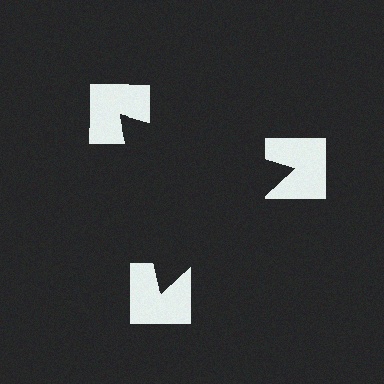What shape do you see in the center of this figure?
An illusory triangle — its edges are inferred from the aligned wedge cuts in the notched squares, not physically drawn.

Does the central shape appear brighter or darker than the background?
It typically appears slightly darker than the background, even though no actual brightness change is drawn.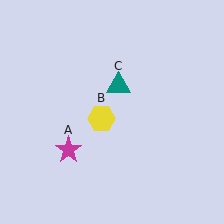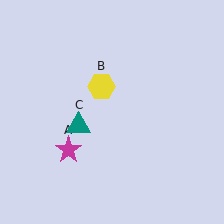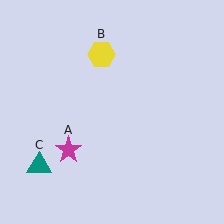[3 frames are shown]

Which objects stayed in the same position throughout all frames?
Magenta star (object A) remained stationary.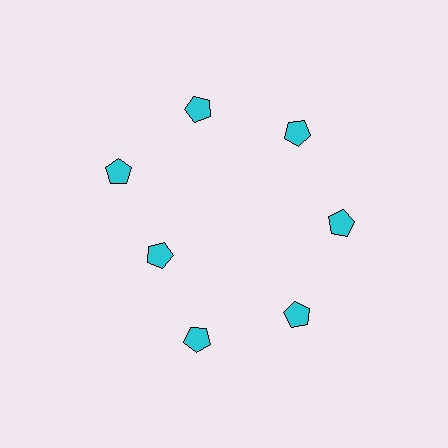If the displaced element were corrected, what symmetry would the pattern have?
It would have 7-fold rotational symmetry — the pattern would map onto itself every 51 degrees.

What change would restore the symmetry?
The symmetry would be restored by moving it outward, back onto the ring so that all 7 pentagons sit at equal angles and equal distance from the center.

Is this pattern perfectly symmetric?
No. The 7 cyan pentagons are arranged in a ring, but one element near the 8 o'clock position is pulled inward toward the center, breaking the 7-fold rotational symmetry.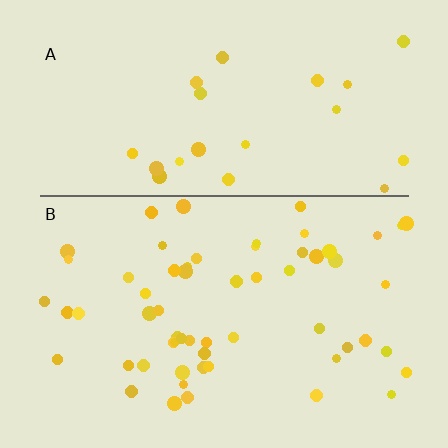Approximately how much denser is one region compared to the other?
Approximately 2.6× — region B over region A.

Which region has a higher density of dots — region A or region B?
B (the bottom).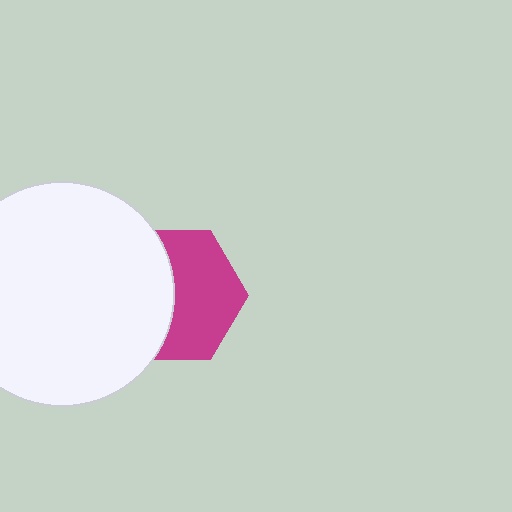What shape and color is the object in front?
The object in front is a white circle.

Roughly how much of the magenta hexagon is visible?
About half of it is visible (roughly 54%).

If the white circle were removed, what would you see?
You would see the complete magenta hexagon.